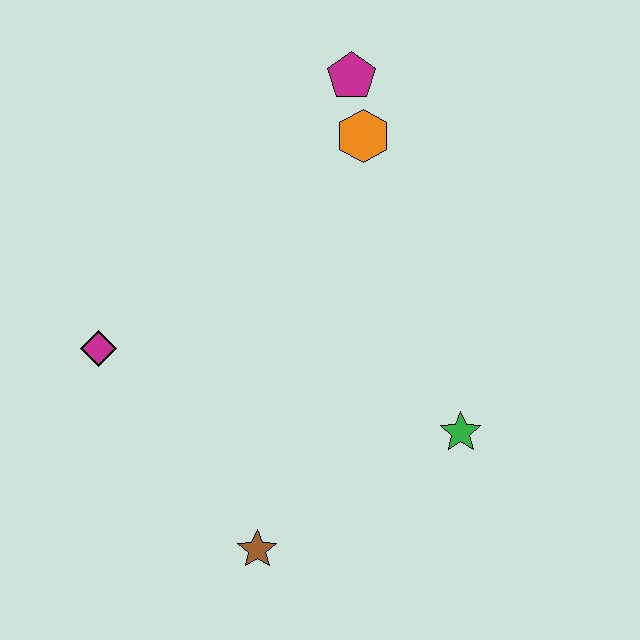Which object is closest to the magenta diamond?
The brown star is closest to the magenta diamond.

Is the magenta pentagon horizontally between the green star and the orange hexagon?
No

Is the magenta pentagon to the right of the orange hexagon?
No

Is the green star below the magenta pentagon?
Yes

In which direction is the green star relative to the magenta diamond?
The green star is to the right of the magenta diamond.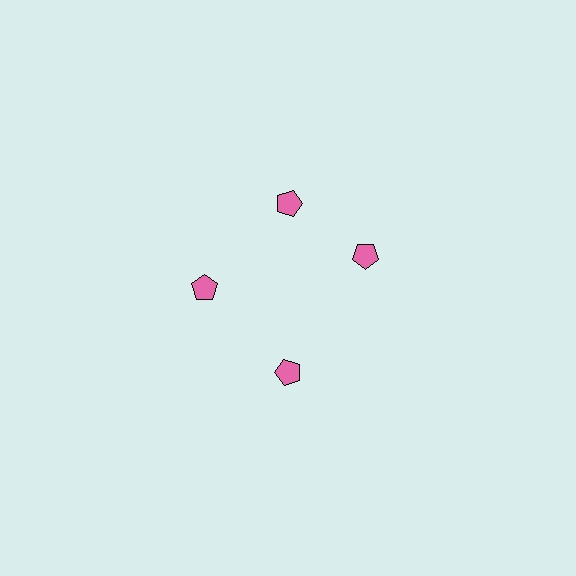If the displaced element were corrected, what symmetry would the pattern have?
It would have 4-fold rotational symmetry — the pattern would map onto itself every 90 degrees.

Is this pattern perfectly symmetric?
No. The 4 pink pentagons are arranged in a ring, but one element near the 3 o'clock position is rotated out of alignment along the ring, breaking the 4-fold rotational symmetry.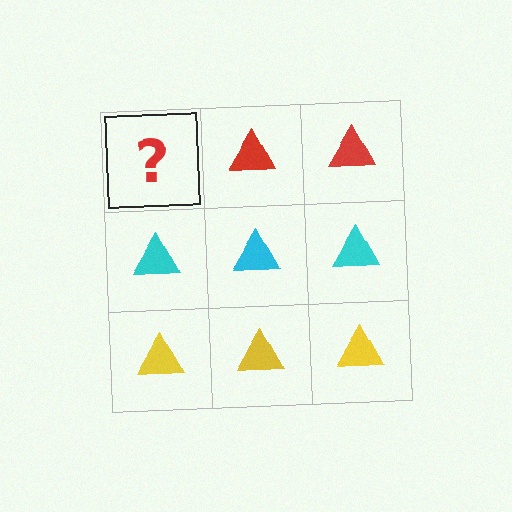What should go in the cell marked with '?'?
The missing cell should contain a red triangle.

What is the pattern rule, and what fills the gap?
The rule is that each row has a consistent color. The gap should be filled with a red triangle.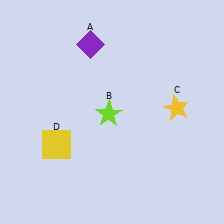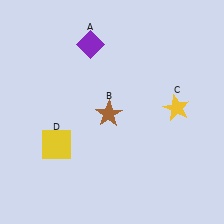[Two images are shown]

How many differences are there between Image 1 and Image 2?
There is 1 difference between the two images.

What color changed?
The star (B) changed from lime in Image 1 to brown in Image 2.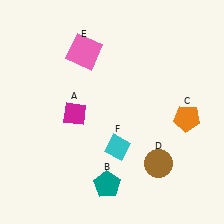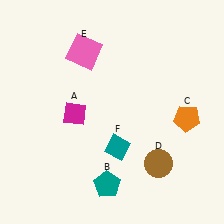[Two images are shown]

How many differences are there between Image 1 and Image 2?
There is 1 difference between the two images.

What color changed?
The diamond (F) changed from cyan in Image 1 to teal in Image 2.